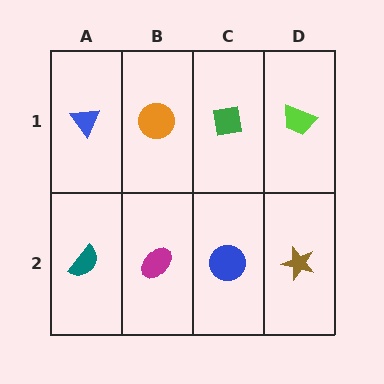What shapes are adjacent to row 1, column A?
A teal semicircle (row 2, column A), an orange circle (row 1, column B).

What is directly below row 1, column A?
A teal semicircle.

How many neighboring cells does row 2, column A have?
2.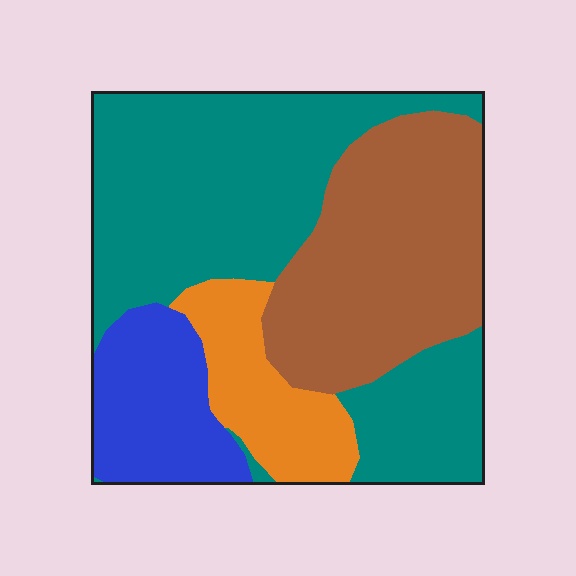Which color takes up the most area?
Teal, at roughly 45%.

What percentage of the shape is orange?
Orange takes up about one eighth (1/8) of the shape.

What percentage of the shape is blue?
Blue takes up less than a quarter of the shape.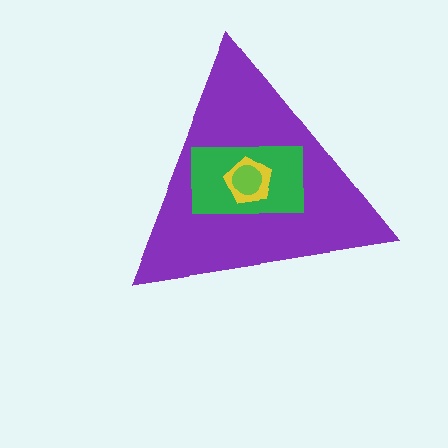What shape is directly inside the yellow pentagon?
The lime circle.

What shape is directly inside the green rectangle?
The yellow pentagon.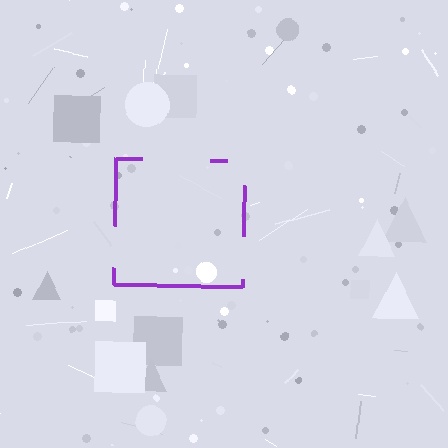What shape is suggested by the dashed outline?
The dashed outline suggests a square.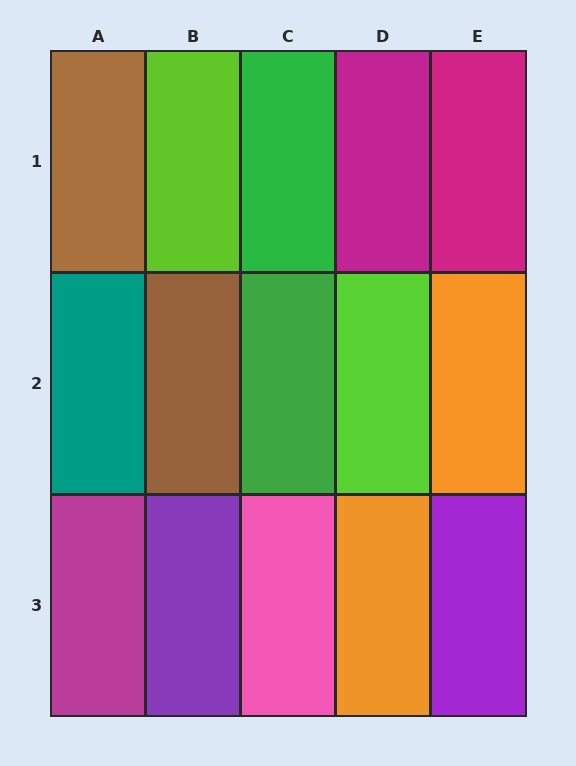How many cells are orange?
2 cells are orange.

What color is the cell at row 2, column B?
Brown.